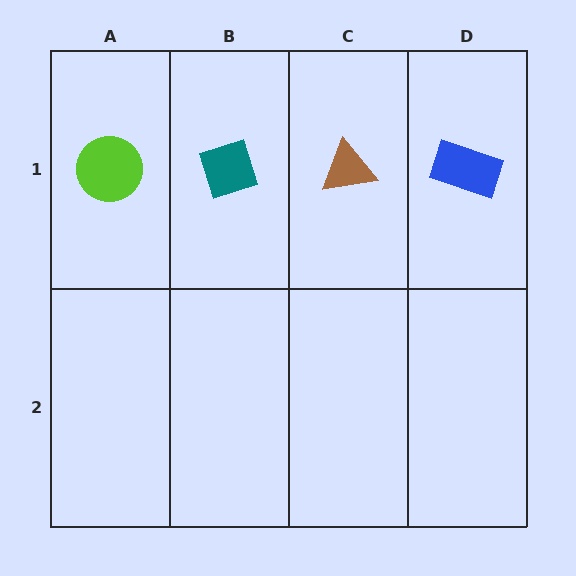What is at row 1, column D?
A blue rectangle.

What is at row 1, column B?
A teal diamond.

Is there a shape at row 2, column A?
No, that cell is empty.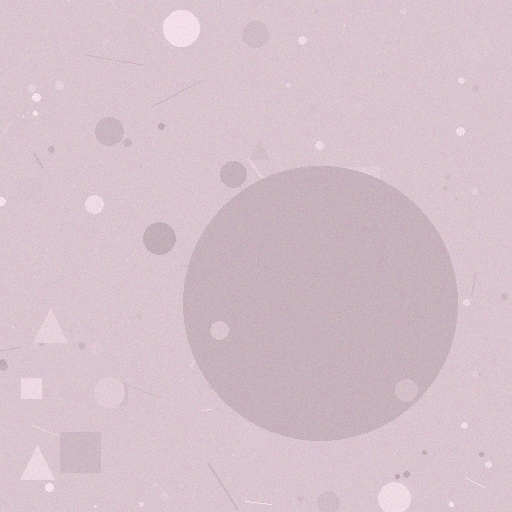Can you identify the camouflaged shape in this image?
The camouflaged shape is a circle.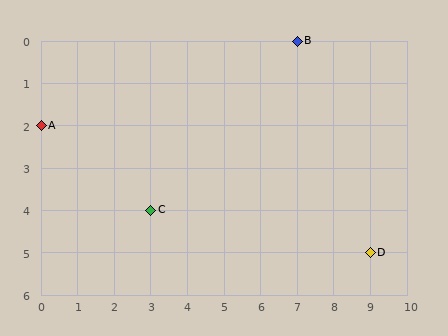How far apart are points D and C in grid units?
Points D and C are 6 columns and 1 row apart (about 6.1 grid units diagonally).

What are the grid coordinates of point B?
Point B is at grid coordinates (7, 0).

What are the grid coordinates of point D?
Point D is at grid coordinates (9, 5).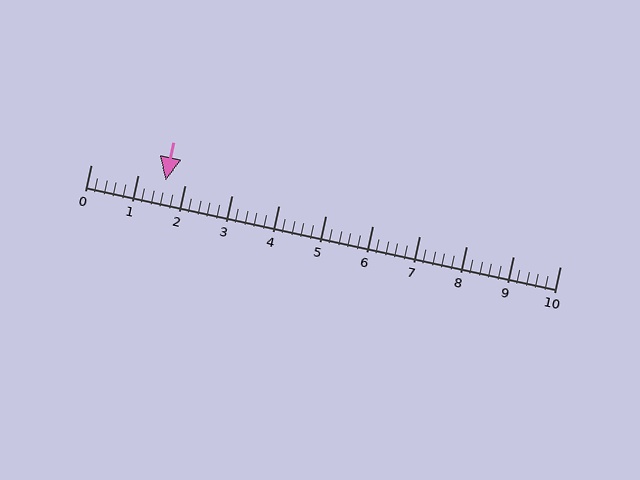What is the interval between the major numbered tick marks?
The major tick marks are spaced 1 units apart.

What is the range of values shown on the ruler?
The ruler shows values from 0 to 10.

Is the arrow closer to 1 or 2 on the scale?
The arrow is closer to 2.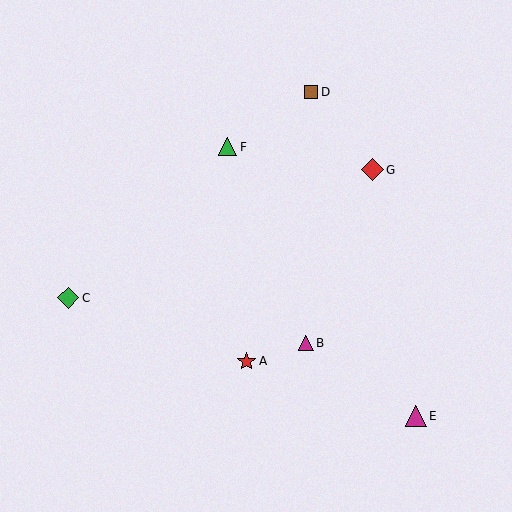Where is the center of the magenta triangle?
The center of the magenta triangle is at (416, 416).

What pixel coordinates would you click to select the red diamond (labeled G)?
Click at (373, 170) to select the red diamond G.